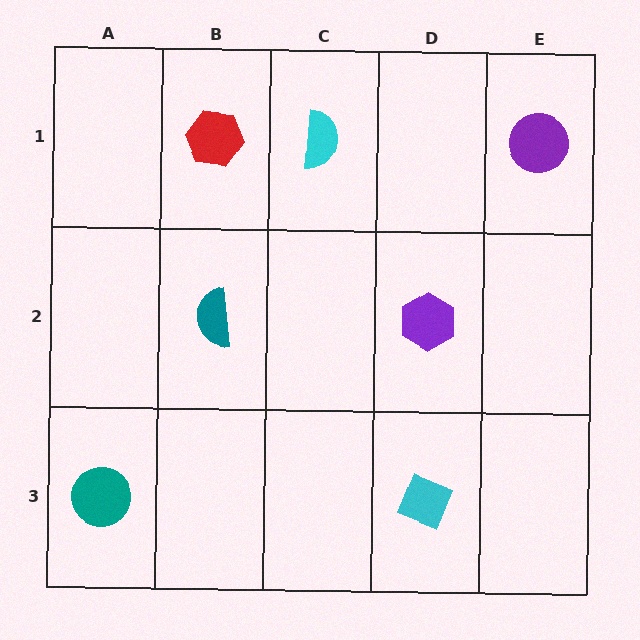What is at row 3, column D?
A cyan diamond.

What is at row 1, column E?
A purple circle.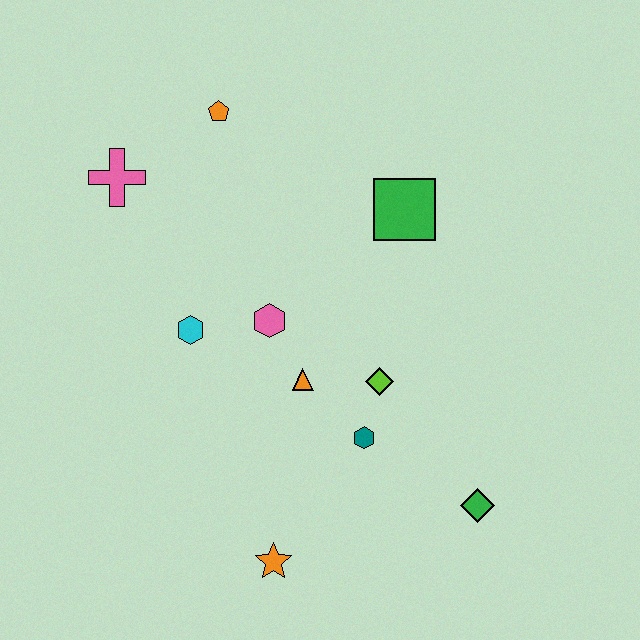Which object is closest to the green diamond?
The teal hexagon is closest to the green diamond.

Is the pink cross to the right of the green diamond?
No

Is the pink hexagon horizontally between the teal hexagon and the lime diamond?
No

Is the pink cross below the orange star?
No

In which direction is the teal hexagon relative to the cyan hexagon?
The teal hexagon is to the right of the cyan hexagon.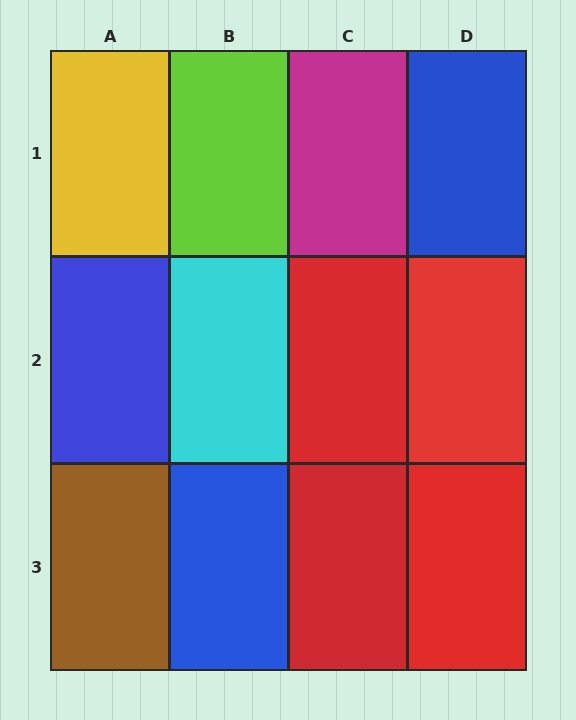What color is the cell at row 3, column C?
Red.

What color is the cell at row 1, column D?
Blue.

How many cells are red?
4 cells are red.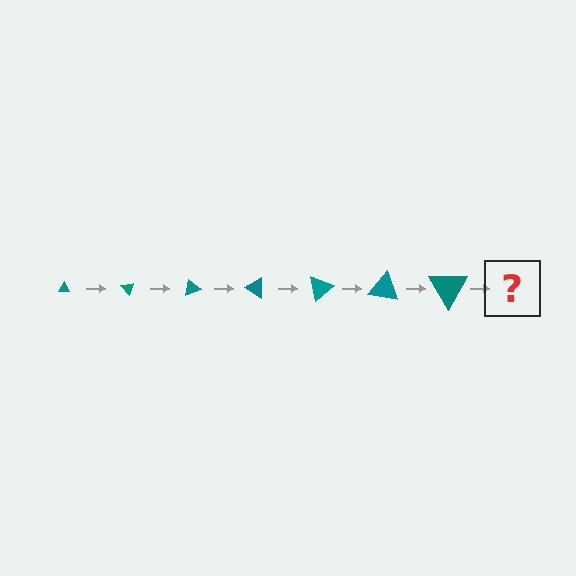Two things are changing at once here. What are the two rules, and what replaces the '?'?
The two rules are that the triangle grows larger each step and it rotates 50 degrees each step. The '?' should be a triangle, larger than the previous one and rotated 350 degrees from the start.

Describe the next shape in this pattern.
It should be a triangle, larger than the previous one and rotated 350 degrees from the start.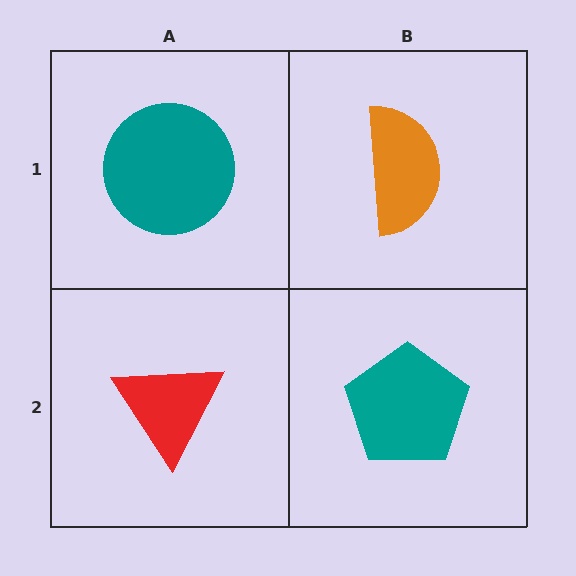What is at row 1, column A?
A teal circle.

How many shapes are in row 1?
2 shapes.